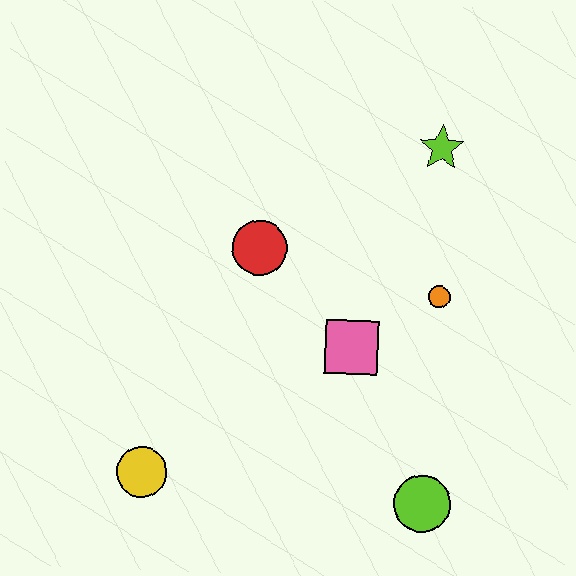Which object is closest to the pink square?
The orange circle is closest to the pink square.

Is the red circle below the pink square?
No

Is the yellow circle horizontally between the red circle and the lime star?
No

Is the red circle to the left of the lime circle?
Yes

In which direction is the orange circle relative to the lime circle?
The orange circle is above the lime circle.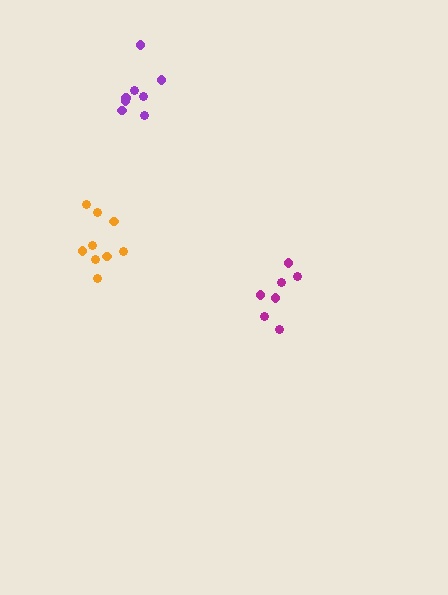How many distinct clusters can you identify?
There are 3 distinct clusters.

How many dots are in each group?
Group 1: 7 dots, Group 2: 8 dots, Group 3: 9 dots (24 total).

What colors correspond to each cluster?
The clusters are colored: magenta, purple, orange.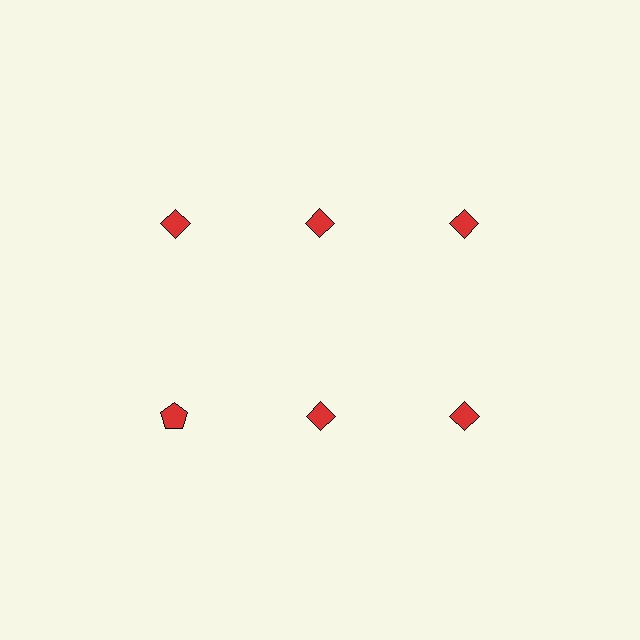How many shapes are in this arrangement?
There are 6 shapes arranged in a grid pattern.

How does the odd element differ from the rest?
It has a different shape: pentagon instead of diamond.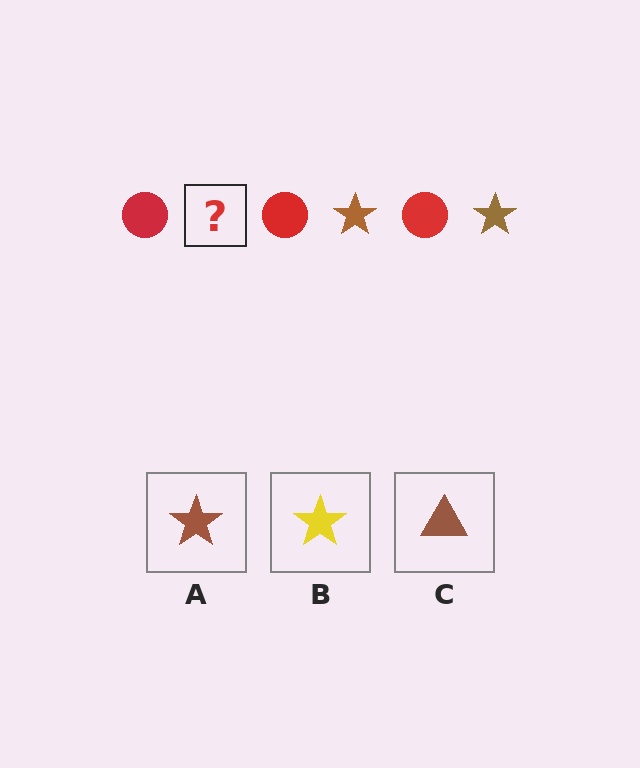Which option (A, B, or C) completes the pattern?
A.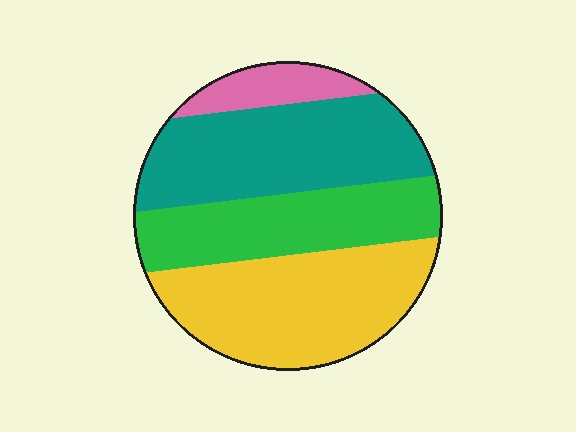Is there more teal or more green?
Teal.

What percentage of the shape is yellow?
Yellow takes up between a quarter and a half of the shape.